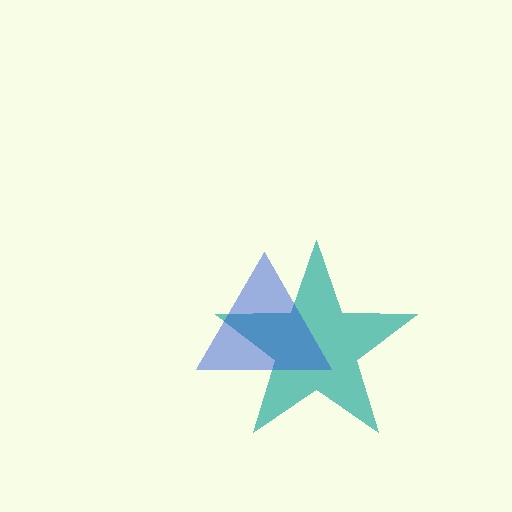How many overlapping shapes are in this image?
There are 2 overlapping shapes in the image.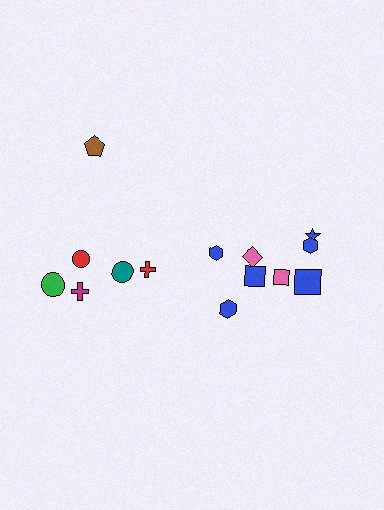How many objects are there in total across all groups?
There are 14 objects.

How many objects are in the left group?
There are 6 objects.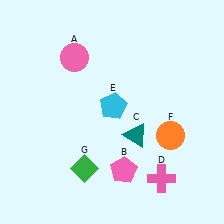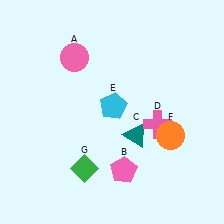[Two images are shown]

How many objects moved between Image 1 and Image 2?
1 object moved between the two images.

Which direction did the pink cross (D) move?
The pink cross (D) moved up.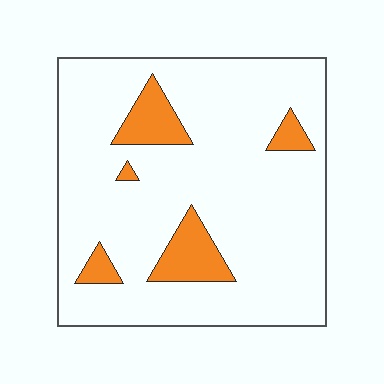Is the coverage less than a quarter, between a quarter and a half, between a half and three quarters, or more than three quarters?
Less than a quarter.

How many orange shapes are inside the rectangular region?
5.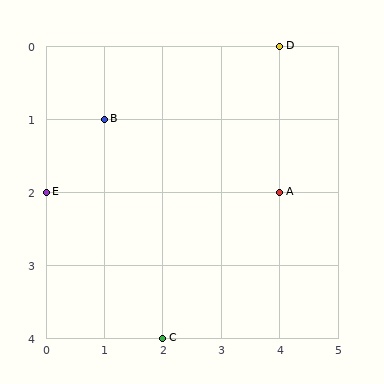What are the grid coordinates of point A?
Point A is at grid coordinates (4, 2).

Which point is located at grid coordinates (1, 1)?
Point B is at (1, 1).